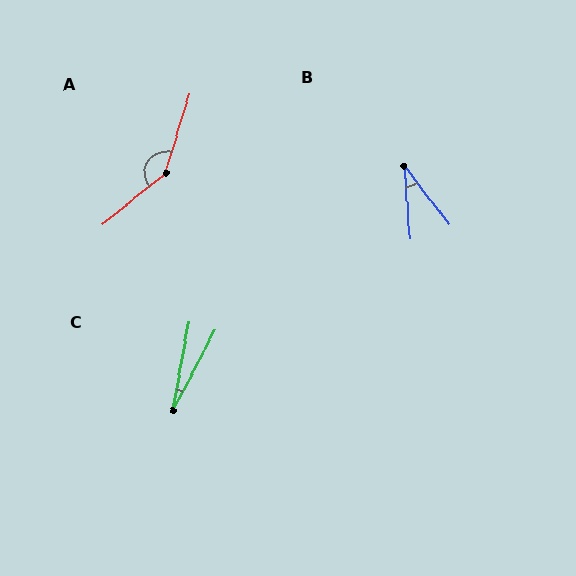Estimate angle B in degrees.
Approximately 33 degrees.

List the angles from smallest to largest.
C (17°), B (33°), A (146°).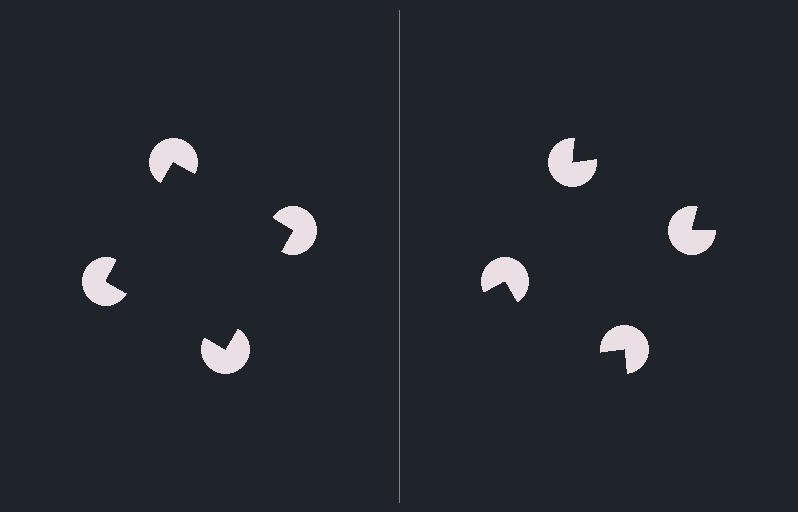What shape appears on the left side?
An illusory square.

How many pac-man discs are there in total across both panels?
8 — 4 on each side.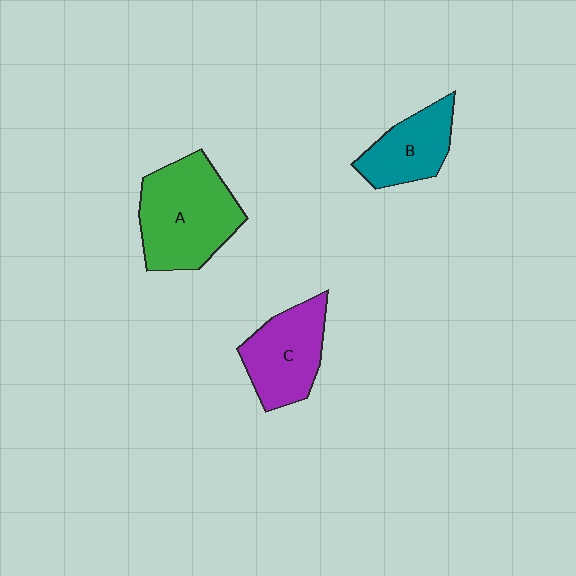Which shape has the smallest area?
Shape B (teal).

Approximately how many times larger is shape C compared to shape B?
Approximately 1.2 times.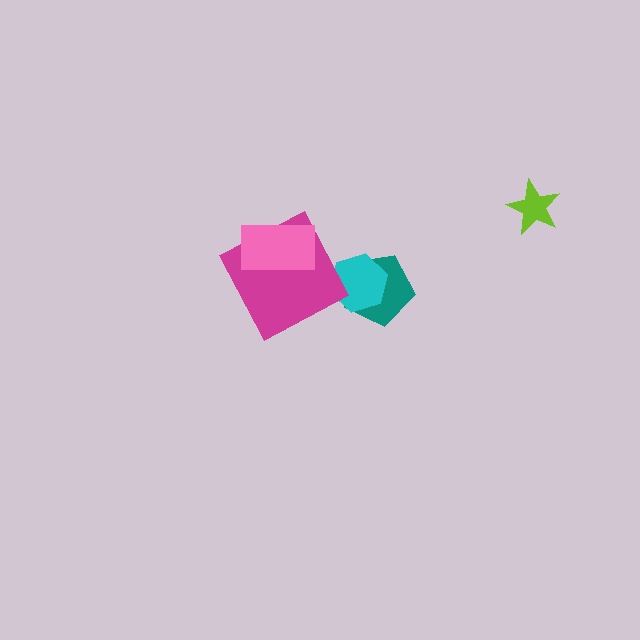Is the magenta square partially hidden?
Yes, it is partially covered by another shape.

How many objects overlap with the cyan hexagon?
1 object overlaps with the cyan hexagon.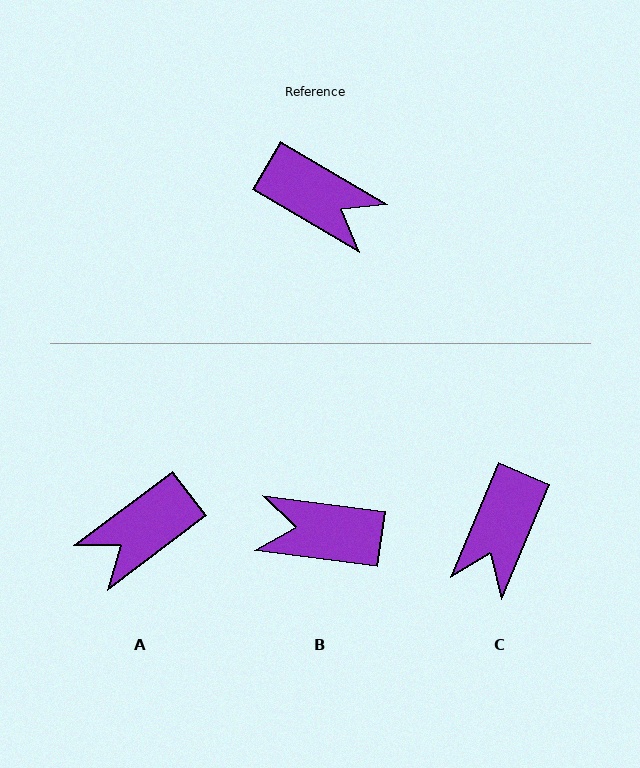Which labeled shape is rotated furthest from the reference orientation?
B, about 157 degrees away.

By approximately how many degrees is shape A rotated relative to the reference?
Approximately 112 degrees clockwise.